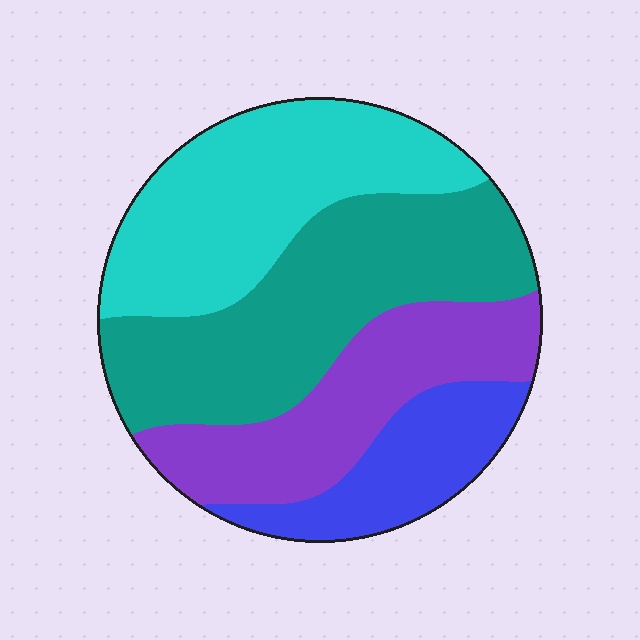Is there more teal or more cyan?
Teal.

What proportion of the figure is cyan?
Cyan takes up between a sixth and a third of the figure.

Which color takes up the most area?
Teal, at roughly 35%.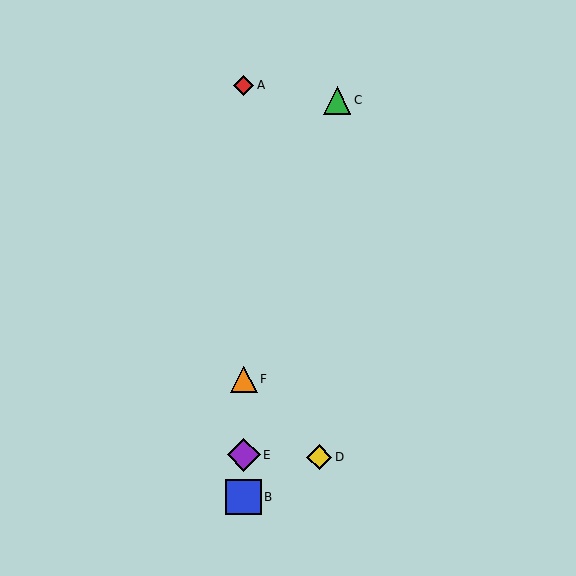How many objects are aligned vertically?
4 objects (A, B, E, F) are aligned vertically.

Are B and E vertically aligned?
Yes, both are at x≈244.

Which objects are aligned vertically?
Objects A, B, E, F are aligned vertically.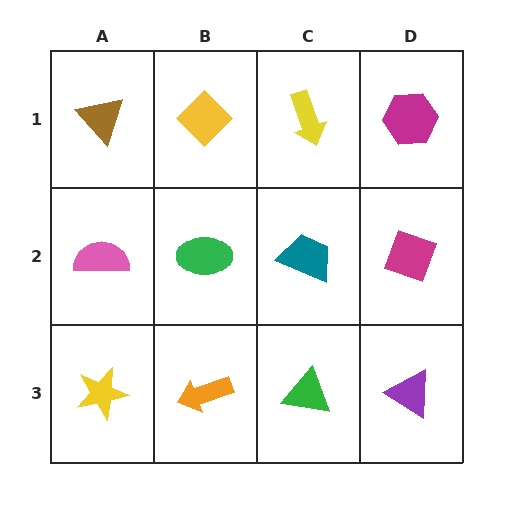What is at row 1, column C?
A yellow arrow.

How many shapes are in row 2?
4 shapes.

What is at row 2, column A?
A pink semicircle.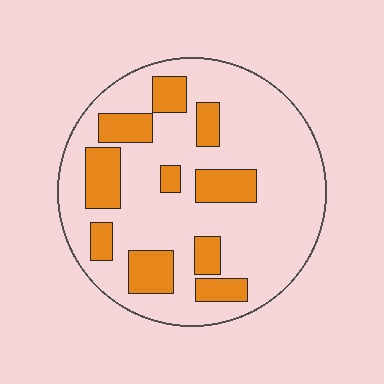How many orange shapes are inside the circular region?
10.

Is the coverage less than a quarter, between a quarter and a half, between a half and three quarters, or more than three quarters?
Less than a quarter.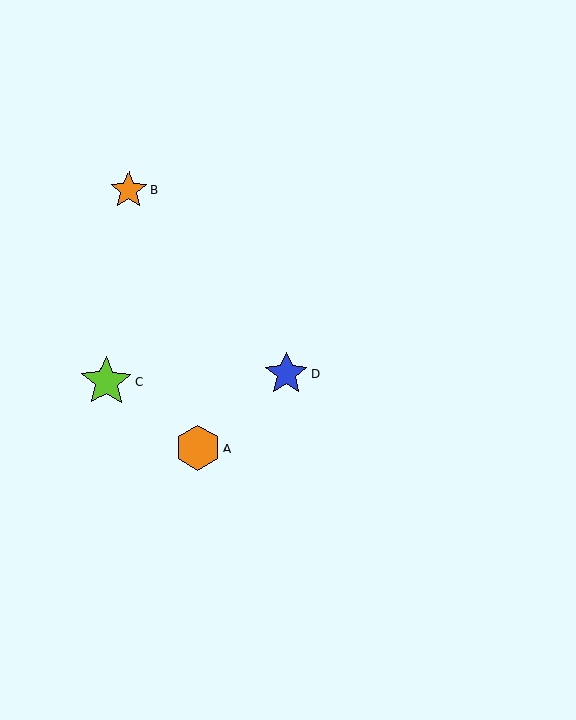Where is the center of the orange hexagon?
The center of the orange hexagon is at (198, 448).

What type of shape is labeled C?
Shape C is a lime star.